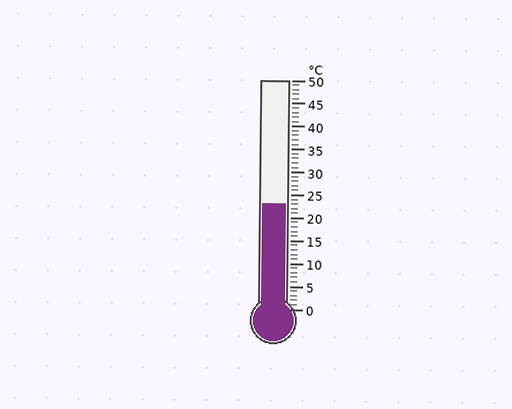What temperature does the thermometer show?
The thermometer shows approximately 23°C.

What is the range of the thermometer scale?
The thermometer scale ranges from 0°C to 50°C.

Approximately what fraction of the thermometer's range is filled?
The thermometer is filled to approximately 45% of its range.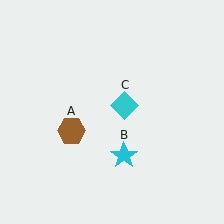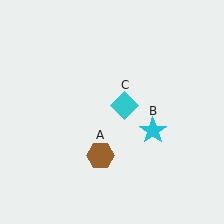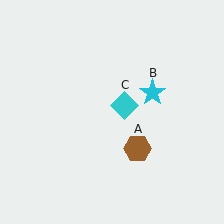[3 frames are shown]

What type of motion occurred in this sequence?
The brown hexagon (object A), cyan star (object B) rotated counterclockwise around the center of the scene.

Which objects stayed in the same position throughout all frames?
Cyan diamond (object C) remained stationary.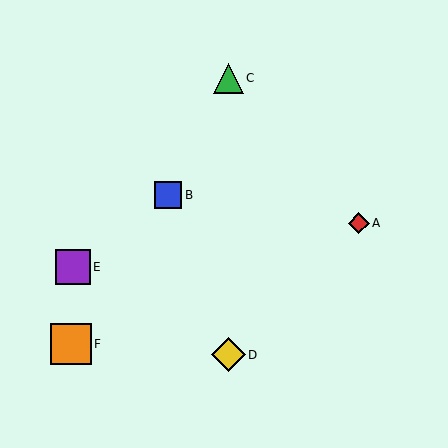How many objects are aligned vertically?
2 objects (C, D) are aligned vertically.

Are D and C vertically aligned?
Yes, both are at x≈229.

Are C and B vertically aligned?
No, C is at x≈229 and B is at x≈168.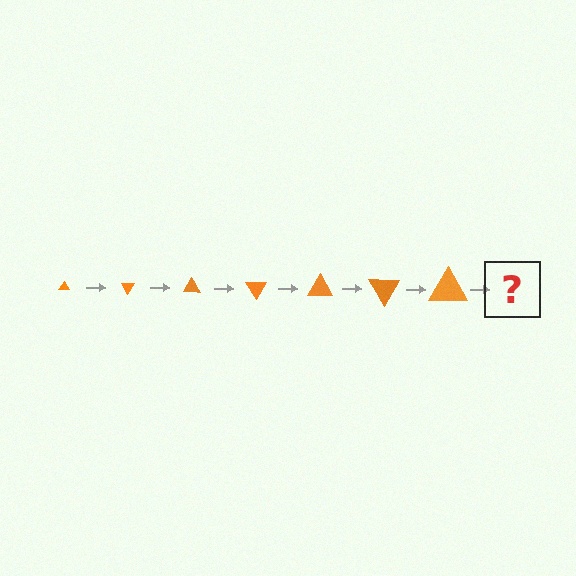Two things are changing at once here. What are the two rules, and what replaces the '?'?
The two rules are that the triangle grows larger each step and it rotates 60 degrees each step. The '?' should be a triangle, larger than the previous one and rotated 420 degrees from the start.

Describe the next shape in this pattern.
It should be a triangle, larger than the previous one and rotated 420 degrees from the start.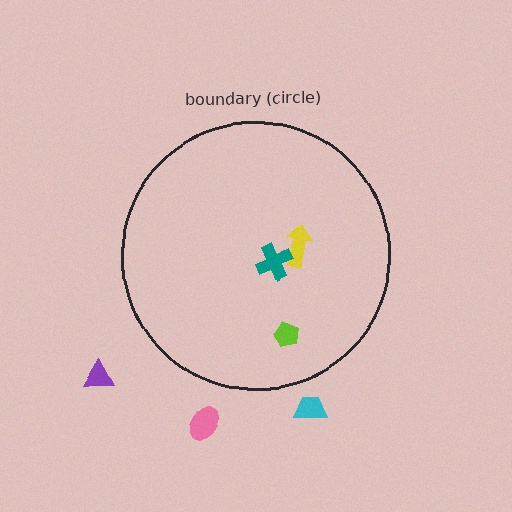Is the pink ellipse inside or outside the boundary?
Outside.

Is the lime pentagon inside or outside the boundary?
Inside.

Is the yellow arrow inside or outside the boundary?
Inside.